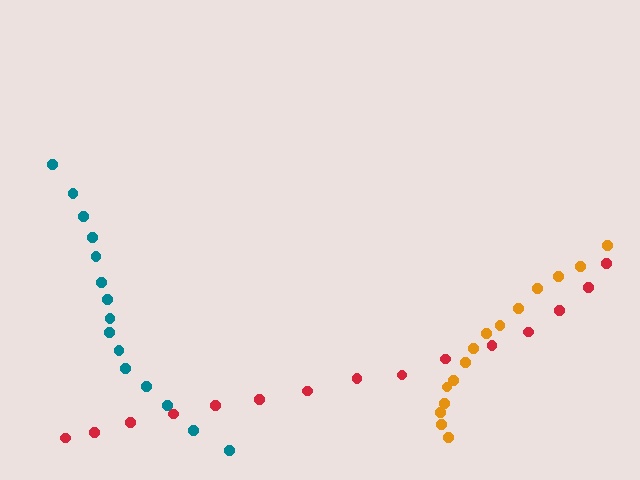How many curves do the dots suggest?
There are 3 distinct paths.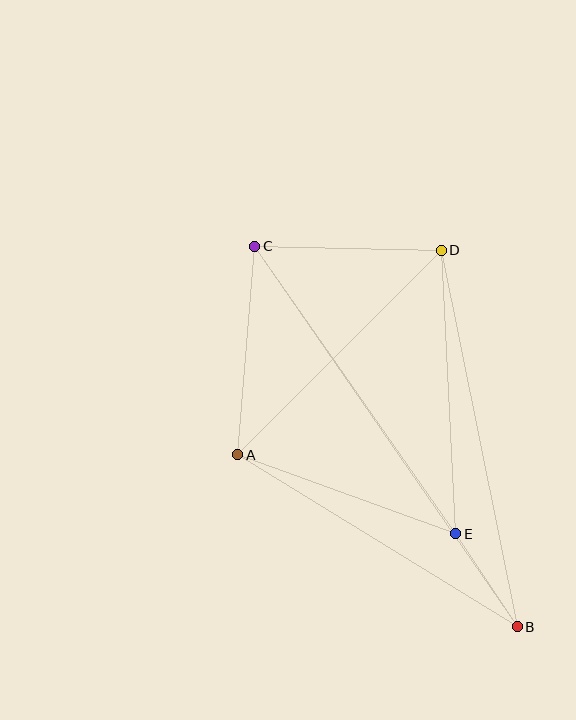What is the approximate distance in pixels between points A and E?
The distance between A and E is approximately 232 pixels.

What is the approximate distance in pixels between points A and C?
The distance between A and C is approximately 209 pixels.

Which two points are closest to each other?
Points B and E are closest to each other.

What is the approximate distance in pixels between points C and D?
The distance between C and D is approximately 187 pixels.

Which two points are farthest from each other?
Points B and C are farthest from each other.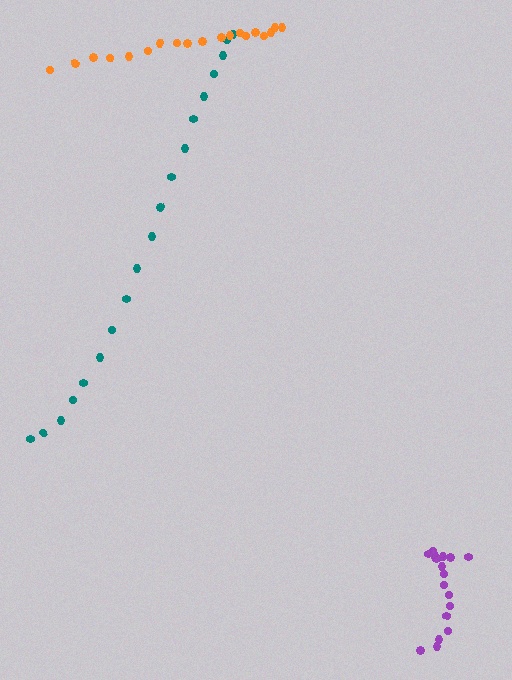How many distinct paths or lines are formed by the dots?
There are 3 distinct paths.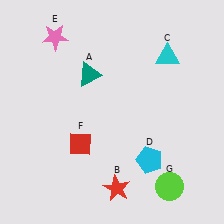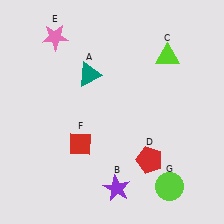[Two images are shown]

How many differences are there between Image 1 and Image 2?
There are 3 differences between the two images.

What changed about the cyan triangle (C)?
In Image 1, C is cyan. In Image 2, it changed to lime.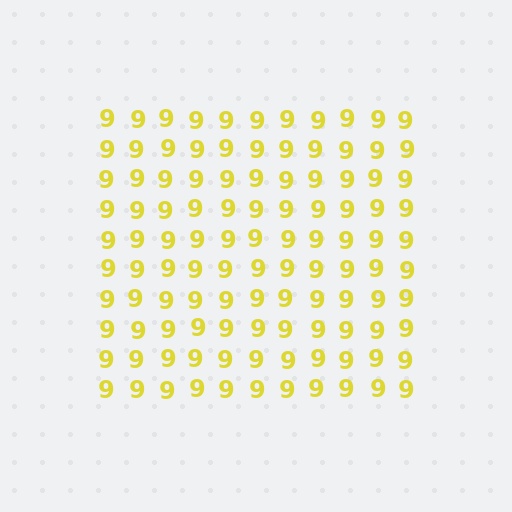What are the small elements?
The small elements are digit 9's.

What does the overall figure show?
The overall figure shows a square.